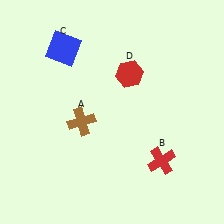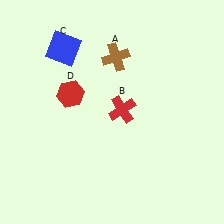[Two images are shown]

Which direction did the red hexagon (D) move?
The red hexagon (D) moved left.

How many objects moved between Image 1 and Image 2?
3 objects moved between the two images.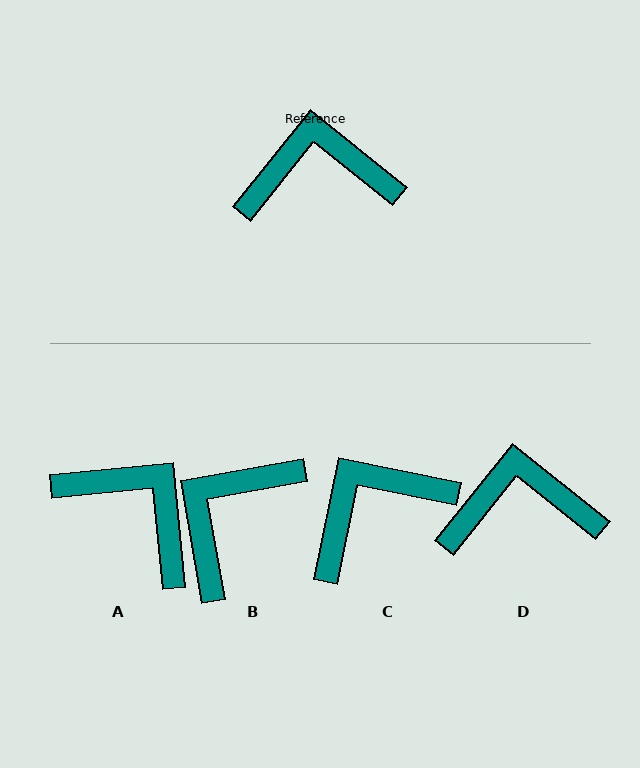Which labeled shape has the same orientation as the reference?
D.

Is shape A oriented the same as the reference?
No, it is off by about 46 degrees.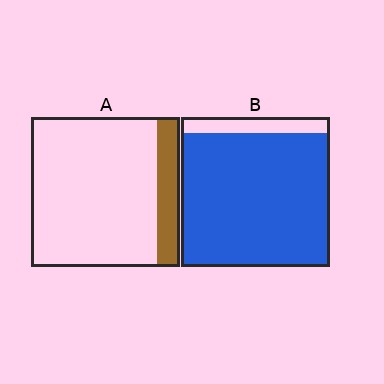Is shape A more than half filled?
No.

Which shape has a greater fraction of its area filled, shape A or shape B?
Shape B.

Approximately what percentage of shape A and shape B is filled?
A is approximately 15% and B is approximately 90%.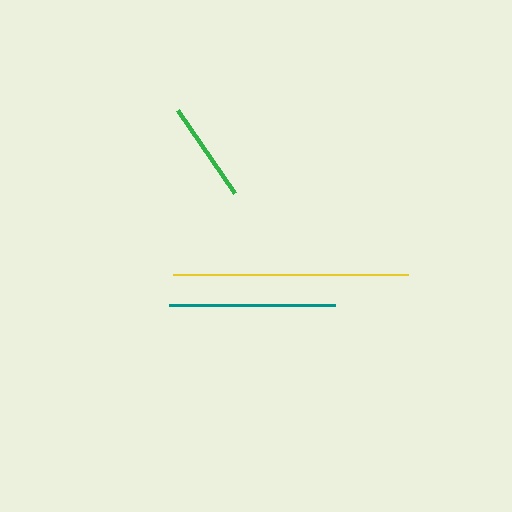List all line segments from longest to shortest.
From longest to shortest: yellow, teal, green.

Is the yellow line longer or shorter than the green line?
The yellow line is longer than the green line.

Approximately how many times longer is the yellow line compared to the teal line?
The yellow line is approximately 1.4 times the length of the teal line.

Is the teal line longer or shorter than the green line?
The teal line is longer than the green line.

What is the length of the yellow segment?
The yellow segment is approximately 235 pixels long.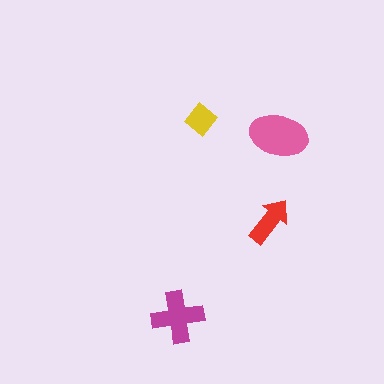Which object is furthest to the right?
The pink ellipse is rightmost.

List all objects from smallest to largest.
The yellow diamond, the red arrow, the magenta cross, the pink ellipse.